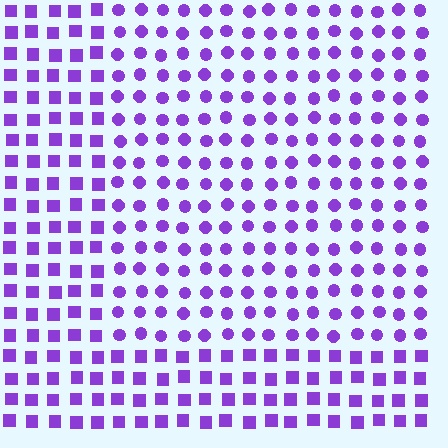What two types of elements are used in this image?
The image uses circles inside the rectangle region and squares outside it.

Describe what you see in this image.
The image is filled with small purple elements arranged in a uniform grid. A rectangle-shaped region contains circles, while the surrounding area contains squares. The boundary is defined purely by the change in element shape.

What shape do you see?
I see a rectangle.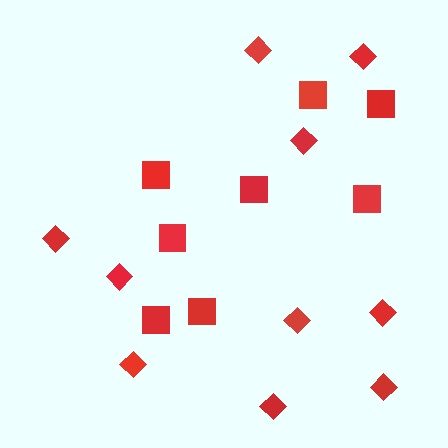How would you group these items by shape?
There are 2 groups: one group of diamonds (10) and one group of squares (8).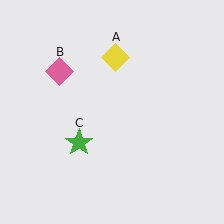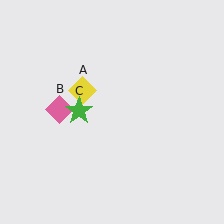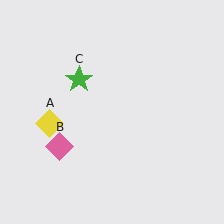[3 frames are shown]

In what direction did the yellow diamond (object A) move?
The yellow diamond (object A) moved down and to the left.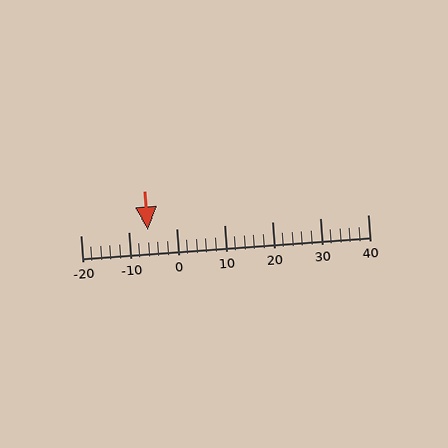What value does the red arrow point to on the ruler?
The red arrow points to approximately -6.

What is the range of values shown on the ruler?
The ruler shows values from -20 to 40.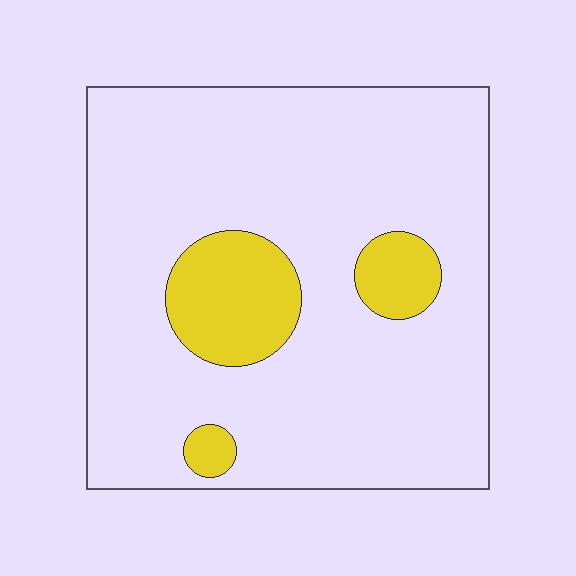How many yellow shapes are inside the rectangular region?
3.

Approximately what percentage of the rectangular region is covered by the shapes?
Approximately 15%.